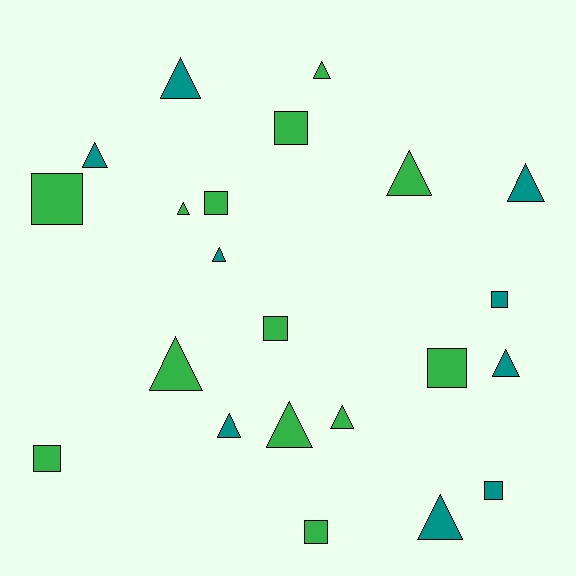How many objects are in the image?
There are 22 objects.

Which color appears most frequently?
Green, with 13 objects.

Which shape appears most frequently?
Triangle, with 13 objects.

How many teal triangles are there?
There are 7 teal triangles.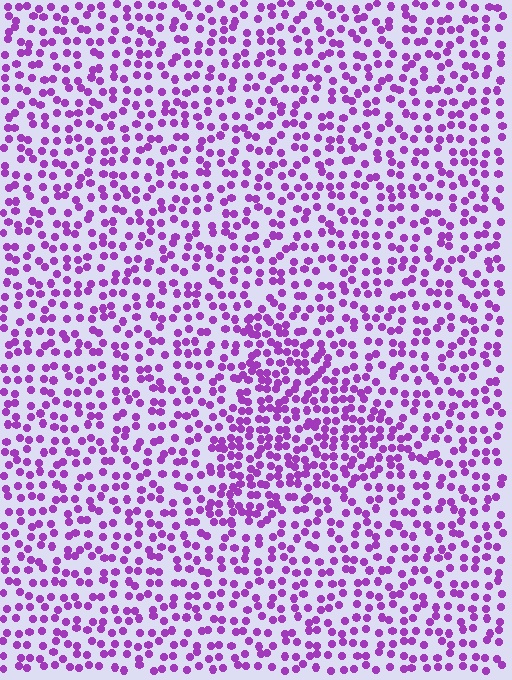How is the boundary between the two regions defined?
The boundary is defined by a change in element density (approximately 1.6x ratio). All elements are the same color, size, and shape.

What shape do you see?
I see a triangle.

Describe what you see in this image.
The image contains small purple elements arranged at two different densities. A triangle-shaped region is visible where the elements are more densely packed than the surrounding area.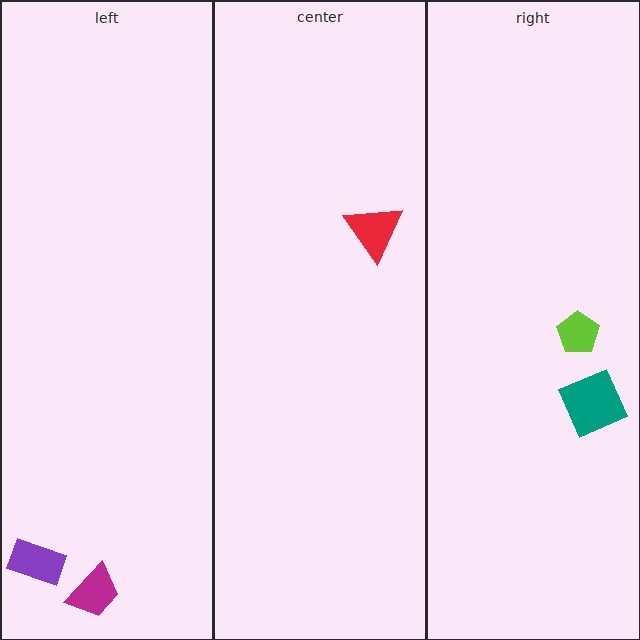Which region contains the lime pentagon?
The right region.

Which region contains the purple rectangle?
The left region.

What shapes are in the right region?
The lime pentagon, the teal diamond.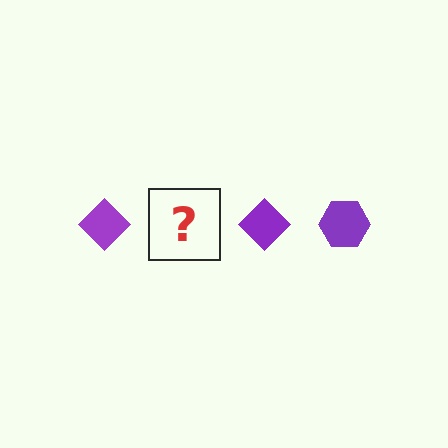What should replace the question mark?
The question mark should be replaced with a purple hexagon.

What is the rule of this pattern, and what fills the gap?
The rule is that the pattern cycles through diamond, hexagon shapes in purple. The gap should be filled with a purple hexagon.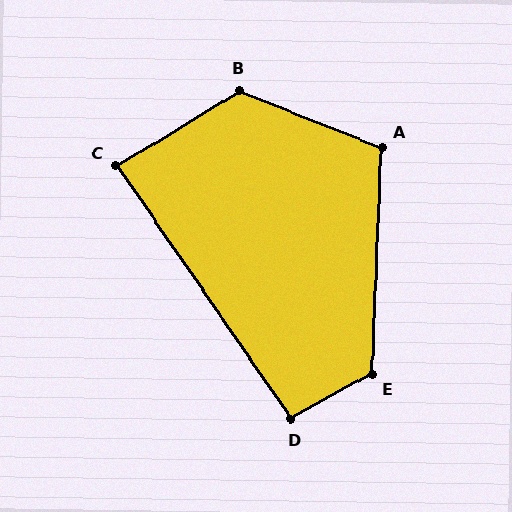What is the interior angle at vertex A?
Approximately 109 degrees (obtuse).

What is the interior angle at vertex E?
Approximately 121 degrees (obtuse).